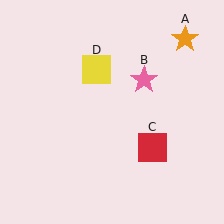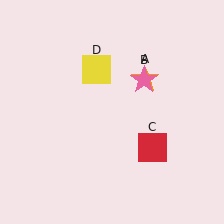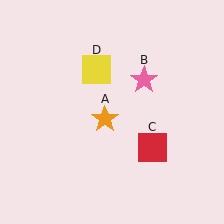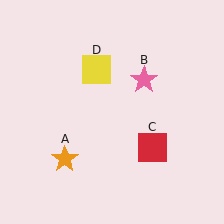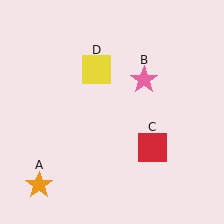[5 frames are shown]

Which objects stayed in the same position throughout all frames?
Pink star (object B) and red square (object C) and yellow square (object D) remained stationary.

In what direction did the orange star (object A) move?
The orange star (object A) moved down and to the left.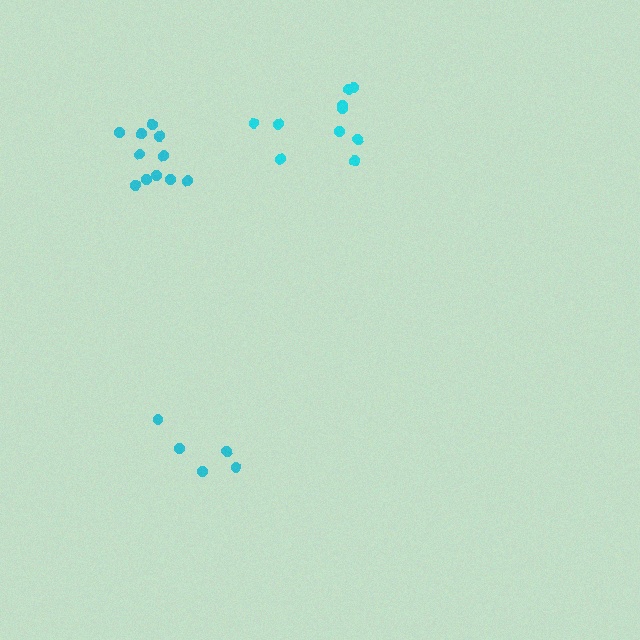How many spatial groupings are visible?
There are 3 spatial groupings.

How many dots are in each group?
Group 1: 5 dots, Group 2: 10 dots, Group 3: 11 dots (26 total).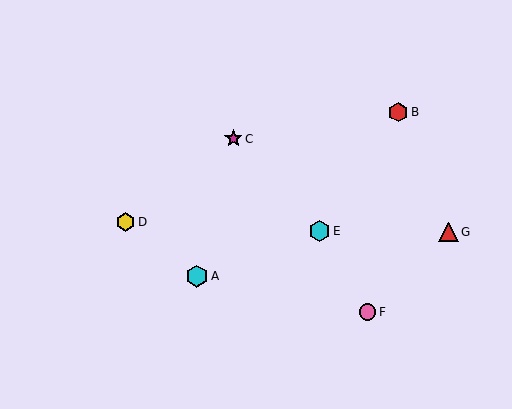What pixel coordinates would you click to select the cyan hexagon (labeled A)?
Click at (197, 276) to select the cyan hexagon A.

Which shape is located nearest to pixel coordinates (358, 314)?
The pink circle (labeled F) at (368, 312) is nearest to that location.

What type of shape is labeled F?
Shape F is a pink circle.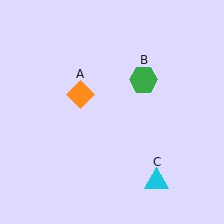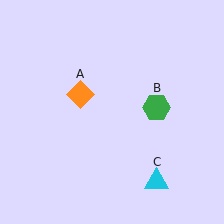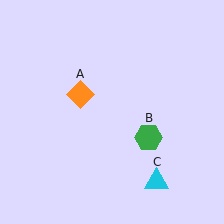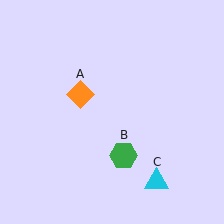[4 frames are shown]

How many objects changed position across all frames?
1 object changed position: green hexagon (object B).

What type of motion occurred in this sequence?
The green hexagon (object B) rotated clockwise around the center of the scene.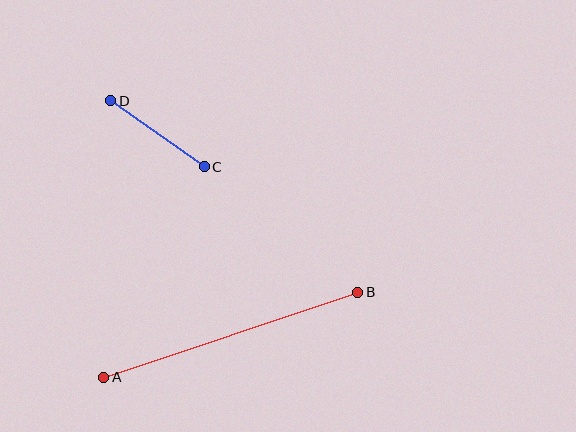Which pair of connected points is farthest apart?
Points A and B are farthest apart.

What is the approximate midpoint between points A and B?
The midpoint is at approximately (231, 335) pixels.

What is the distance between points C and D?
The distance is approximately 114 pixels.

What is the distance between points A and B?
The distance is approximately 268 pixels.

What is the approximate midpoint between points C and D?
The midpoint is at approximately (157, 134) pixels.